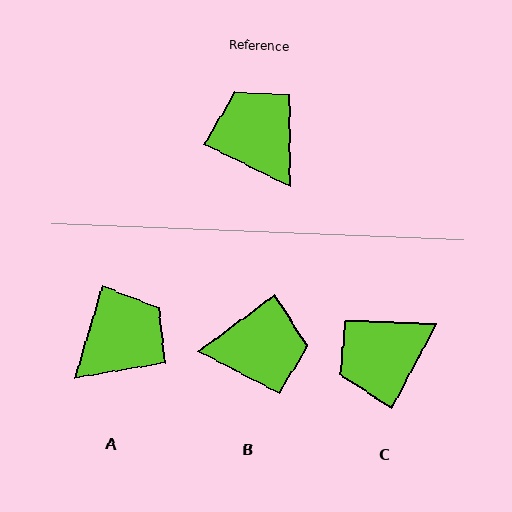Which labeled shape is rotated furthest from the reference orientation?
B, about 118 degrees away.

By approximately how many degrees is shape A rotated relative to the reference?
Approximately 81 degrees clockwise.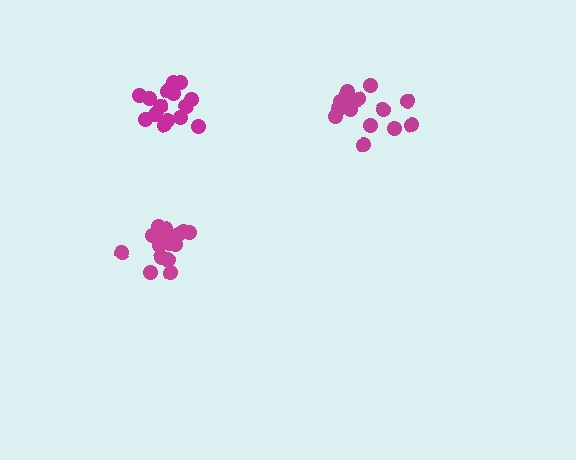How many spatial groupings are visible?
There are 3 spatial groupings.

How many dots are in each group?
Group 1: 16 dots, Group 2: 16 dots, Group 3: 16 dots (48 total).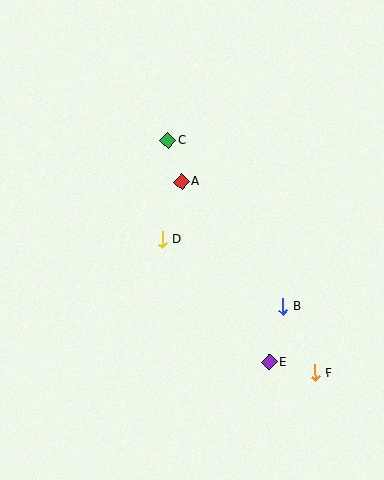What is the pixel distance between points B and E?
The distance between B and E is 58 pixels.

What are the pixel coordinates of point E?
Point E is at (269, 362).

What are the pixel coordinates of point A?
Point A is at (182, 182).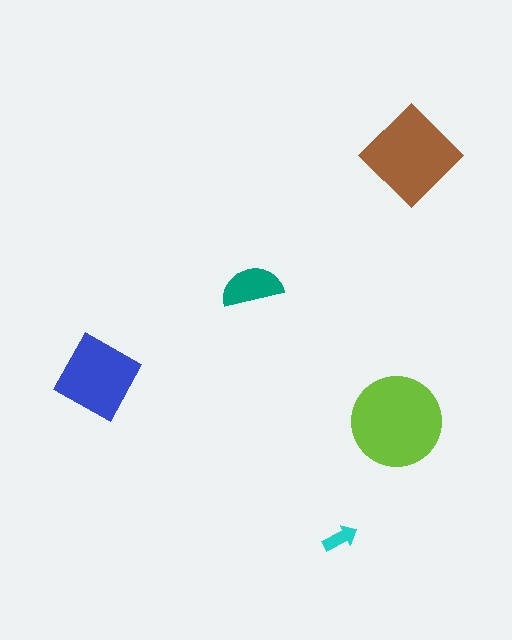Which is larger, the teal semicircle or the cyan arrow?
The teal semicircle.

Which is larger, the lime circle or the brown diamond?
The lime circle.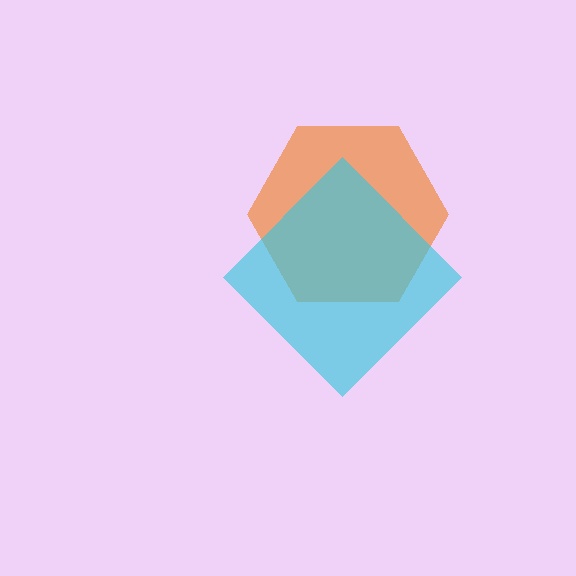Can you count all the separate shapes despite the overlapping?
Yes, there are 2 separate shapes.